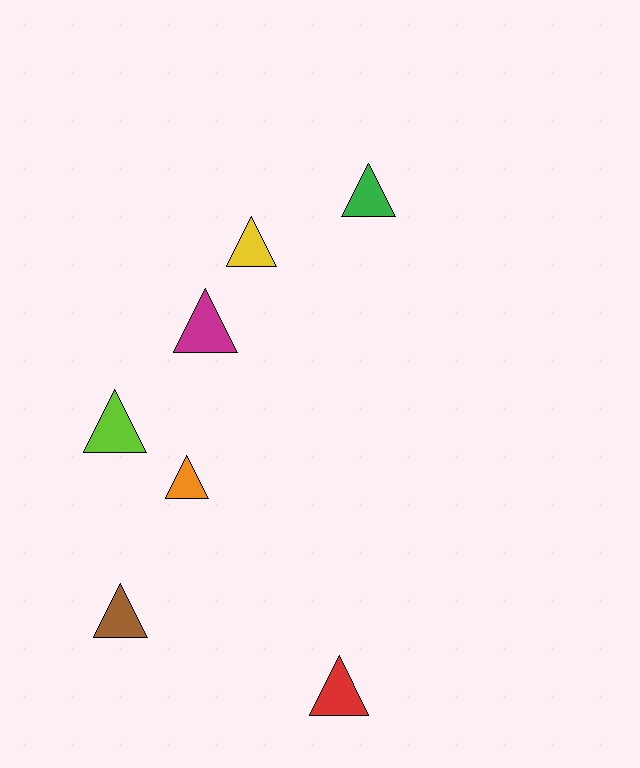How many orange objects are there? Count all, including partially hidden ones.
There is 1 orange object.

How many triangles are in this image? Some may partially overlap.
There are 7 triangles.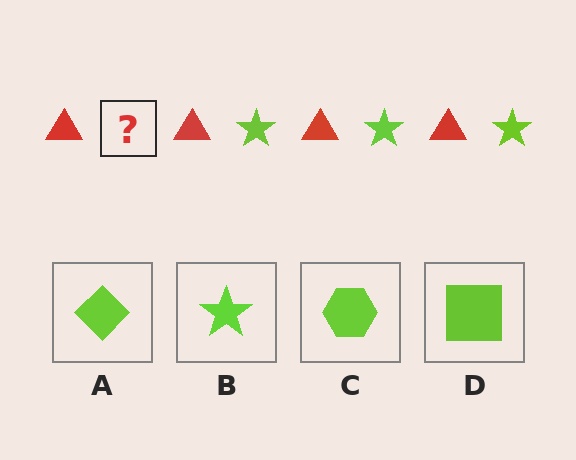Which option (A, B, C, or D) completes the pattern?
B.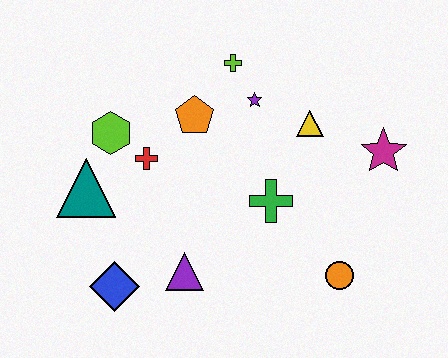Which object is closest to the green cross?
The yellow triangle is closest to the green cross.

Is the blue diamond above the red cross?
No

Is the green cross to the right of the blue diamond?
Yes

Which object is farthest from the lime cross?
The blue diamond is farthest from the lime cross.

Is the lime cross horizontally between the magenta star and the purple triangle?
Yes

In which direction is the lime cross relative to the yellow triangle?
The lime cross is to the left of the yellow triangle.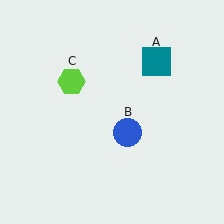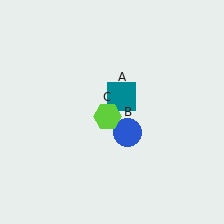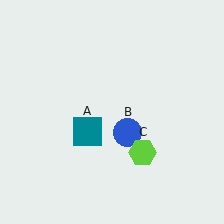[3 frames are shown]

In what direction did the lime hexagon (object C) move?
The lime hexagon (object C) moved down and to the right.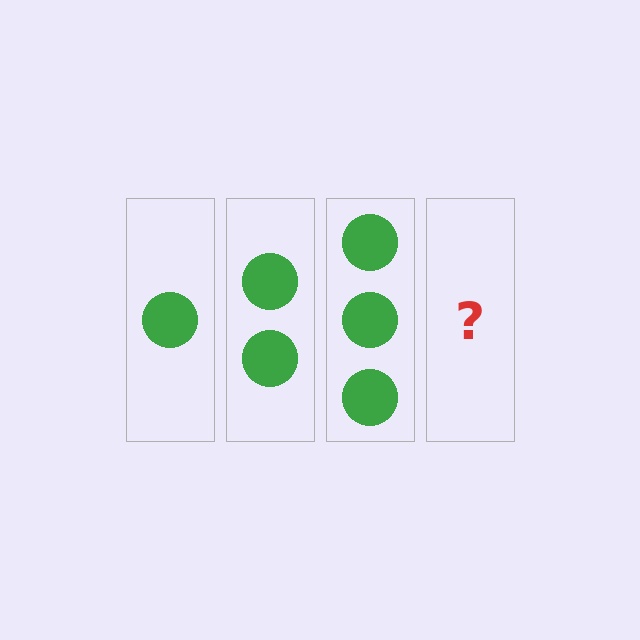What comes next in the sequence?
The next element should be 4 circles.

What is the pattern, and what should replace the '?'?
The pattern is that each step adds one more circle. The '?' should be 4 circles.